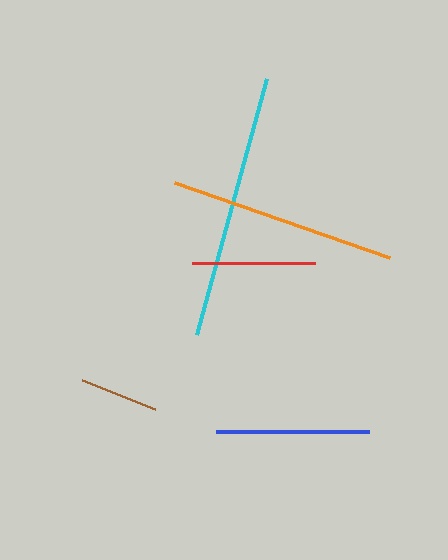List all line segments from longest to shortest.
From longest to shortest: cyan, orange, blue, red, brown.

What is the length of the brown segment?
The brown segment is approximately 78 pixels long.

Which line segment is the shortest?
The brown line is the shortest at approximately 78 pixels.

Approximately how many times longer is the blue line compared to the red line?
The blue line is approximately 1.2 times the length of the red line.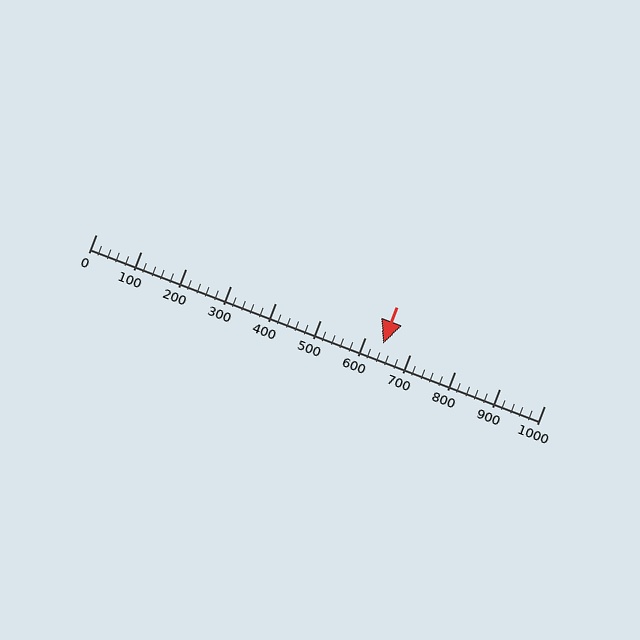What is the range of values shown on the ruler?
The ruler shows values from 0 to 1000.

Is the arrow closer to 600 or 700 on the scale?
The arrow is closer to 600.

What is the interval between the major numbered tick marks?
The major tick marks are spaced 100 units apart.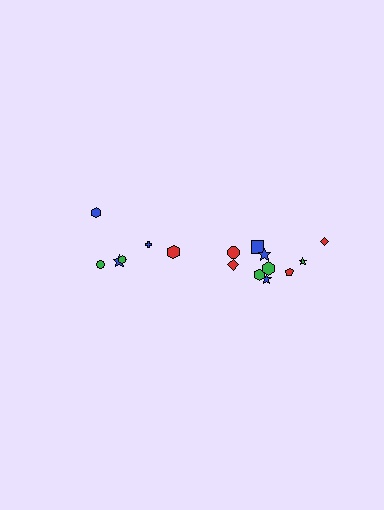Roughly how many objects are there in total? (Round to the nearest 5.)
Roughly 15 objects in total.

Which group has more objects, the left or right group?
The right group.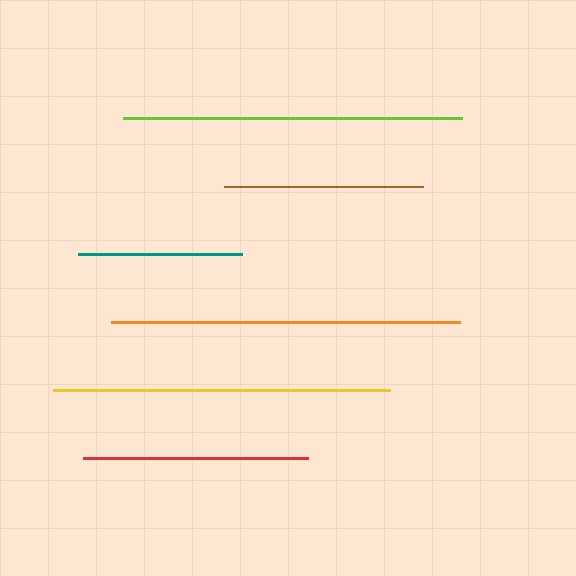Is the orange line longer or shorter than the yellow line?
The orange line is longer than the yellow line.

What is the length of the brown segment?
The brown segment is approximately 199 pixels long.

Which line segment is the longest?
The orange line is the longest at approximately 349 pixels.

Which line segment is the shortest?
The teal line is the shortest at approximately 165 pixels.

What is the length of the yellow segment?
The yellow segment is approximately 337 pixels long.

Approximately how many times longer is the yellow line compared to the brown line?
The yellow line is approximately 1.7 times the length of the brown line.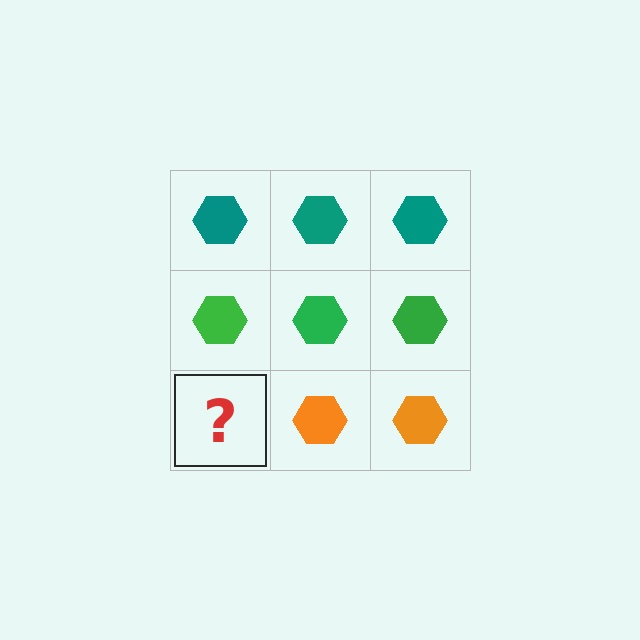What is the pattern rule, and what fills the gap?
The rule is that each row has a consistent color. The gap should be filled with an orange hexagon.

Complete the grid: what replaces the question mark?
The question mark should be replaced with an orange hexagon.